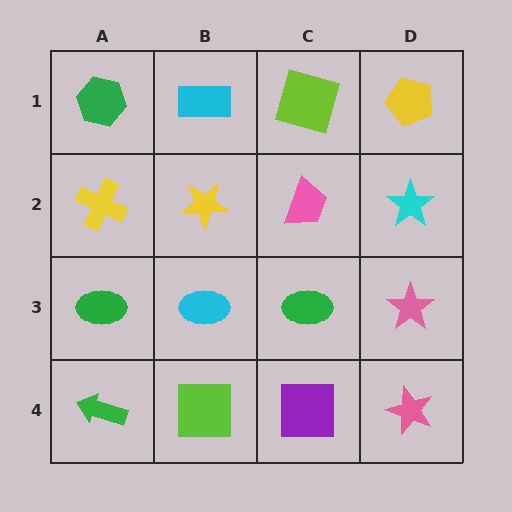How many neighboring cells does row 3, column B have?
4.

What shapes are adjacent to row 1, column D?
A cyan star (row 2, column D), a lime square (row 1, column C).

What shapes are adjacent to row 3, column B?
A yellow star (row 2, column B), a lime square (row 4, column B), a green ellipse (row 3, column A), a green ellipse (row 3, column C).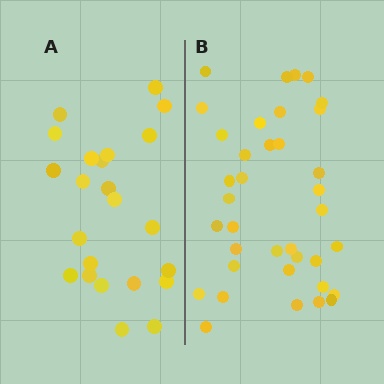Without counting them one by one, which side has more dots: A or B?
Region B (the right region) has more dots.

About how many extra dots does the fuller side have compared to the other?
Region B has approximately 15 more dots than region A.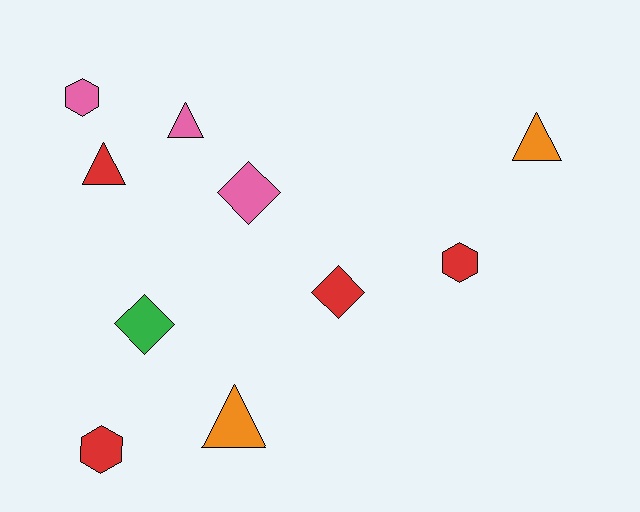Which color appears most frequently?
Red, with 4 objects.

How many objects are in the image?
There are 10 objects.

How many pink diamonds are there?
There is 1 pink diamond.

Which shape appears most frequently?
Triangle, with 4 objects.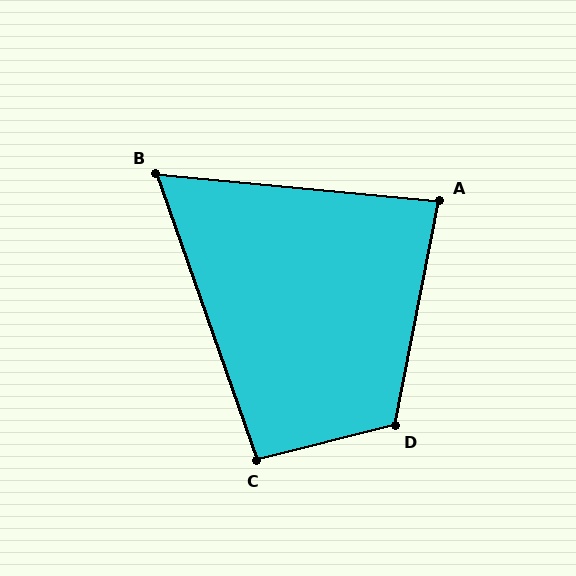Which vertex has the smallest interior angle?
B, at approximately 65 degrees.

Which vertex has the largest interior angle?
D, at approximately 115 degrees.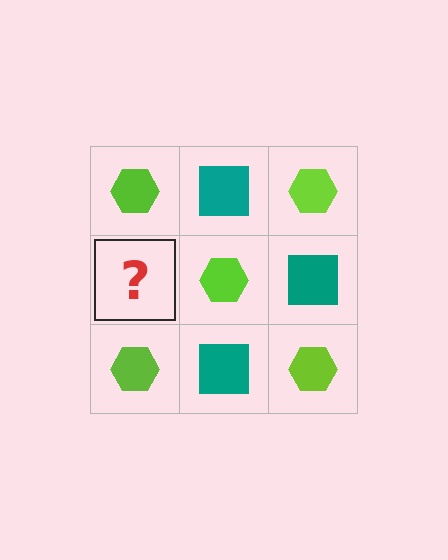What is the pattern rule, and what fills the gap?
The rule is that it alternates lime hexagon and teal square in a checkerboard pattern. The gap should be filled with a teal square.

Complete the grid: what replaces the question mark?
The question mark should be replaced with a teal square.